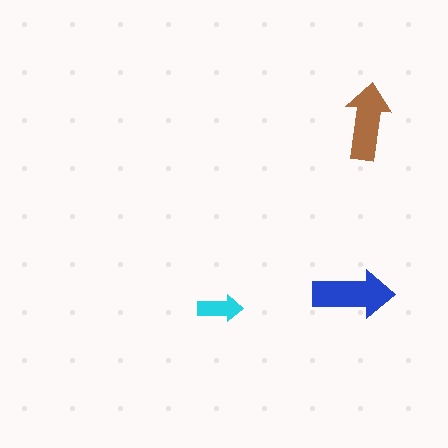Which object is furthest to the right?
The brown arrow is rightmost.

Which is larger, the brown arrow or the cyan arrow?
The brown one.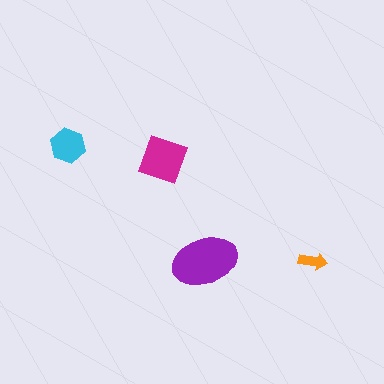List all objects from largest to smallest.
The purple ellipse, the magenta diamond, the cyan hexagon, the orange arrow.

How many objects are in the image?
There are 4 objects in the image.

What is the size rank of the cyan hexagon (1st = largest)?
3rd.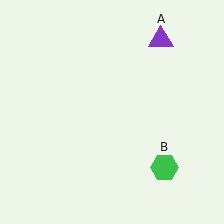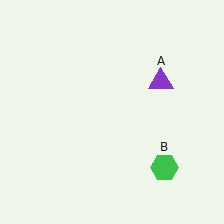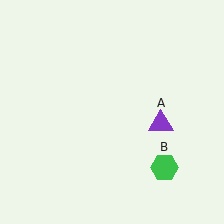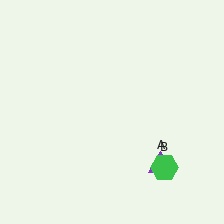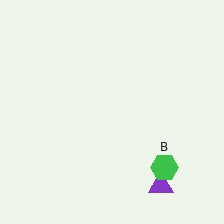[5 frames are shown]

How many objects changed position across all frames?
1 object changed position: purple triangle (object A).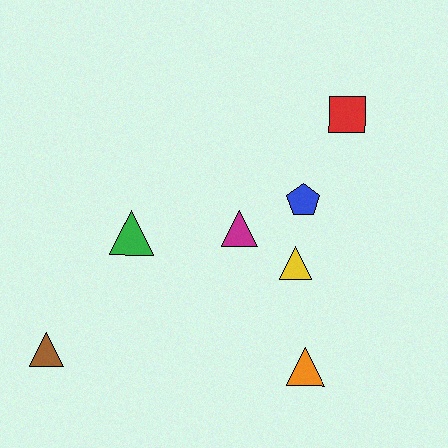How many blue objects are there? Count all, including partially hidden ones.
There is 1 blue object.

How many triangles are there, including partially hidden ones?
There are 5 triangles.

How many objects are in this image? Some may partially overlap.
There are 7 objects.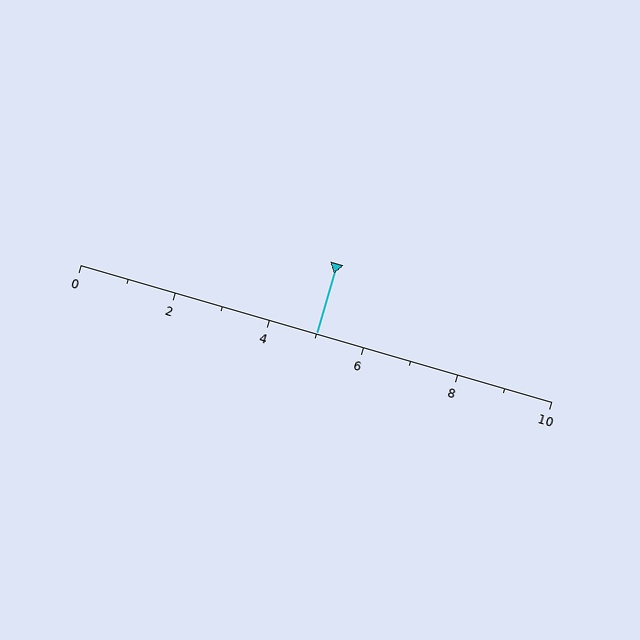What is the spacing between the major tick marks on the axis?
The major ticks are spaced 2 apart.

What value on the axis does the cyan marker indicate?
The marker indicates approximately 5.